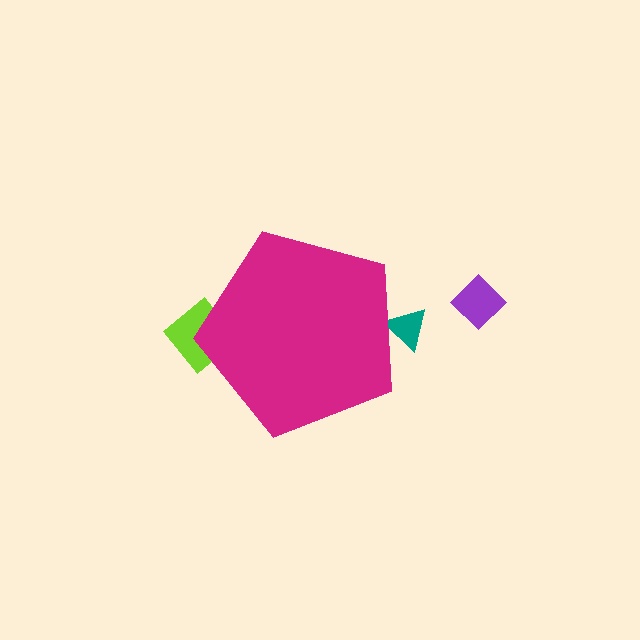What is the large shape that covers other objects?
A magenta pentagon.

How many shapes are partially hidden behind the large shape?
2 shapes are partially hidden.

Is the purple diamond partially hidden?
No, the purple diamond is fully visible.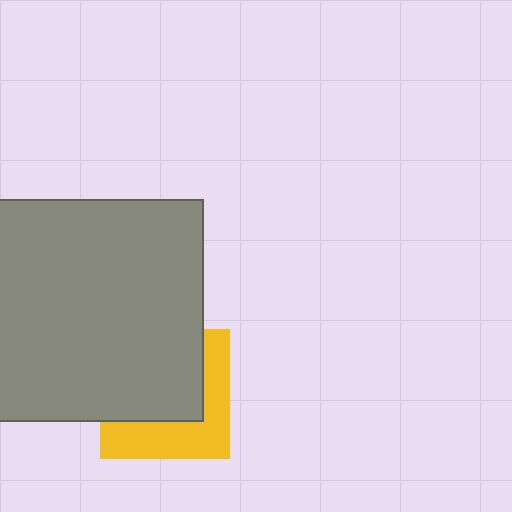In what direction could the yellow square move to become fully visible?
The yellow square could move toward the lower-right. That would shift it out from behind the gray rectangle entirely.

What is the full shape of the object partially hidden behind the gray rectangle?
The partially hidden object is a yellow square.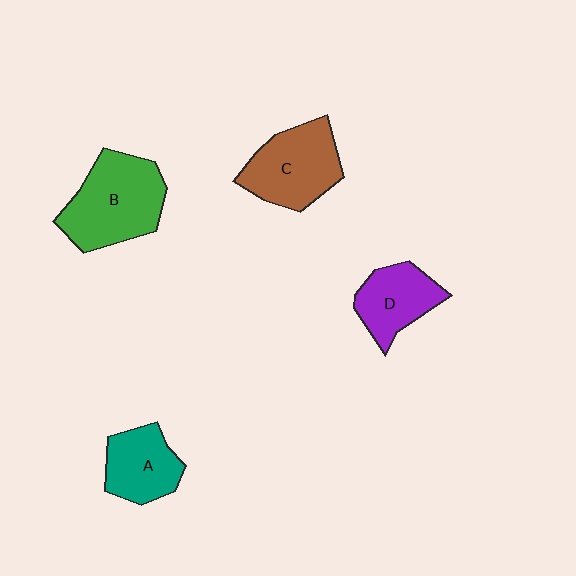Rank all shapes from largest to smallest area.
From largest to smallest: B (green), C (brown), D (purple), A (teal).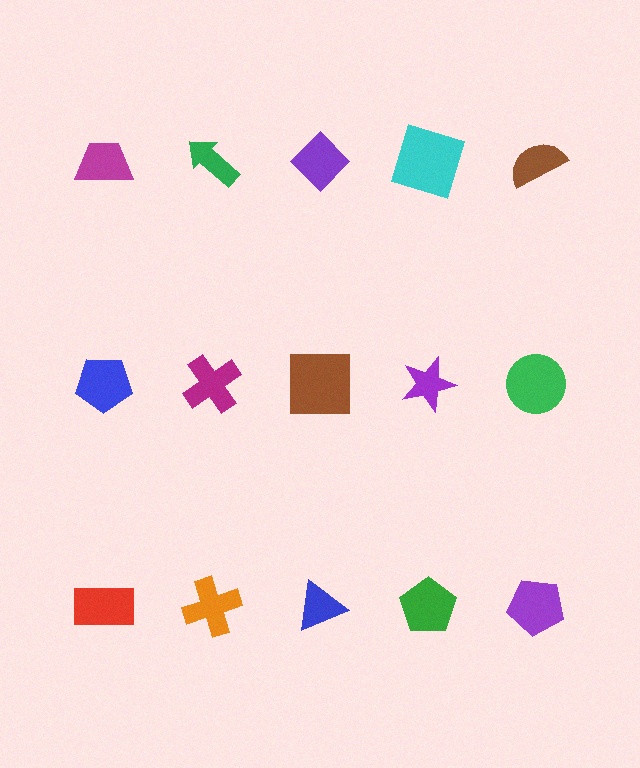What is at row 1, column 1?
A magenta trapezoid.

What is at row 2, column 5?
A green circle.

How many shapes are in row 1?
5 shapes.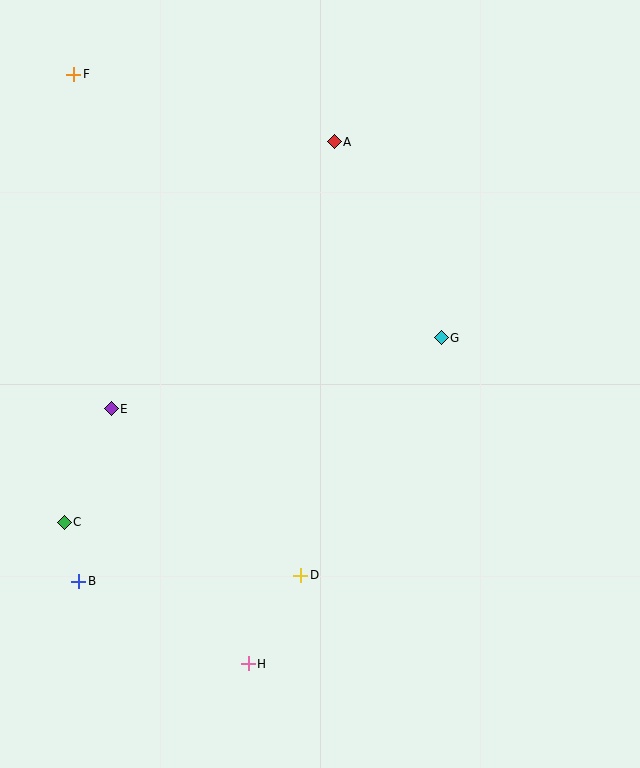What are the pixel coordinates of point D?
Point D is at (301, 575).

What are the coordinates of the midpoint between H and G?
The midpoint between H and G is at (345, 501).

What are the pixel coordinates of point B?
Point B is at (79, 581).